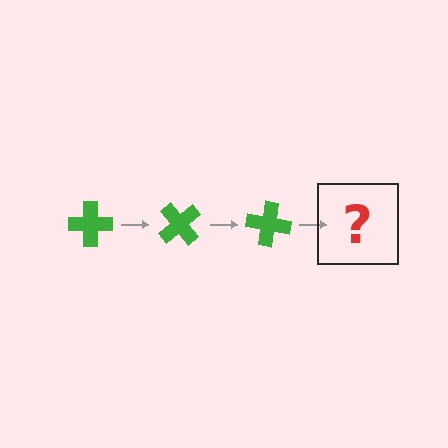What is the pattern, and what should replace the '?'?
The pattern is that the cross rotates 50 degrees each step. The '?' should be a green cross rotated 150 degrees.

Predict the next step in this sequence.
The next step is a green cross rotated 150 degrees.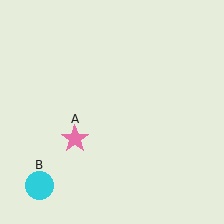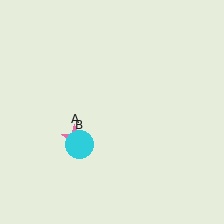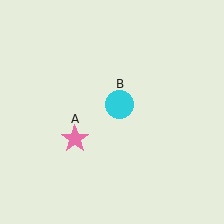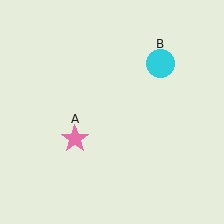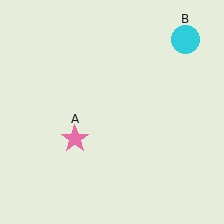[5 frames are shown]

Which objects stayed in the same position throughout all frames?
Pink star (object A) remained stationary.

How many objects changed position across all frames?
1 object changed position: cyan circle (object B).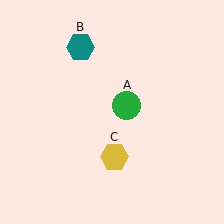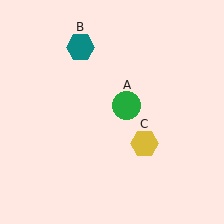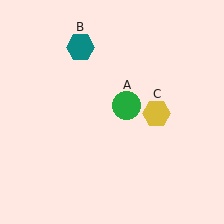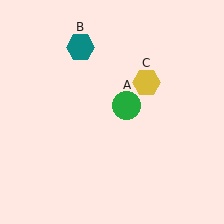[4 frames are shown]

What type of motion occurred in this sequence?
The yellow hexagon (object C) rotated counterclockwise around the center of the scene.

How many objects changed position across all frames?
1 object changed position: yellow hexagon (object C).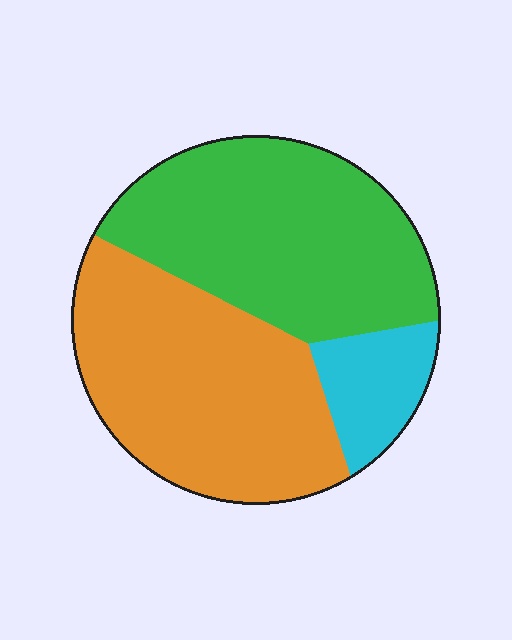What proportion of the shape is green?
Green covers 44% of the shape.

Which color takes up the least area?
Cyan, at roughly 10%.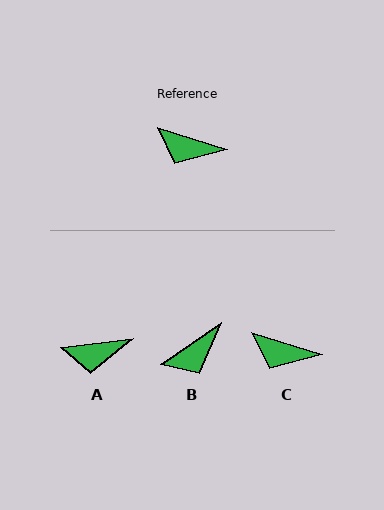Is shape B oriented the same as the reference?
No, it is off by about 52 degrees.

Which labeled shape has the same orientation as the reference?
C.